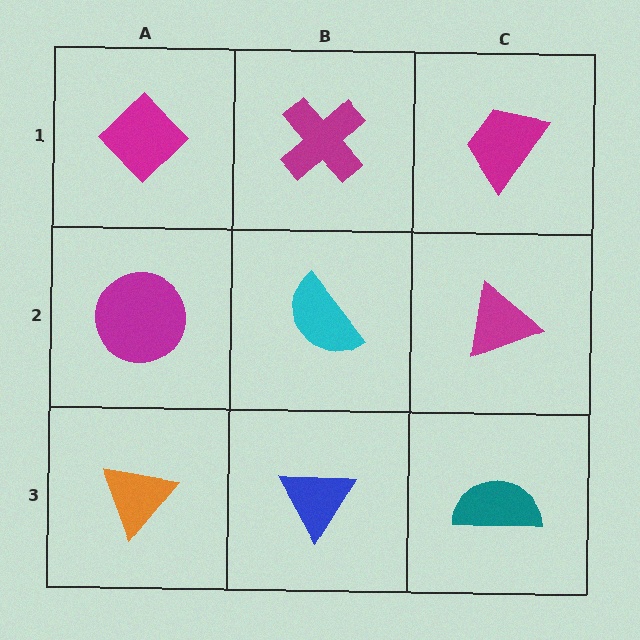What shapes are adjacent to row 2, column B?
A magenta cross (row 1, column B), a blue triangle (row 3, column B), a magenta circle (row 2, column A), a magenta triangle (row 2, column C).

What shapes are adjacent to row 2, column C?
A magenta trapezoid (row 1, column C), a teal semicircle (row 3, column C), a cyan semicircle (row 2, column B).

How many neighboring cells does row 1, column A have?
2.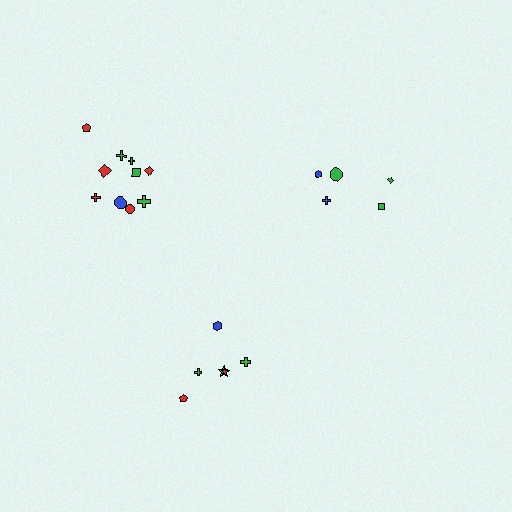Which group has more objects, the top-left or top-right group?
The top-left group.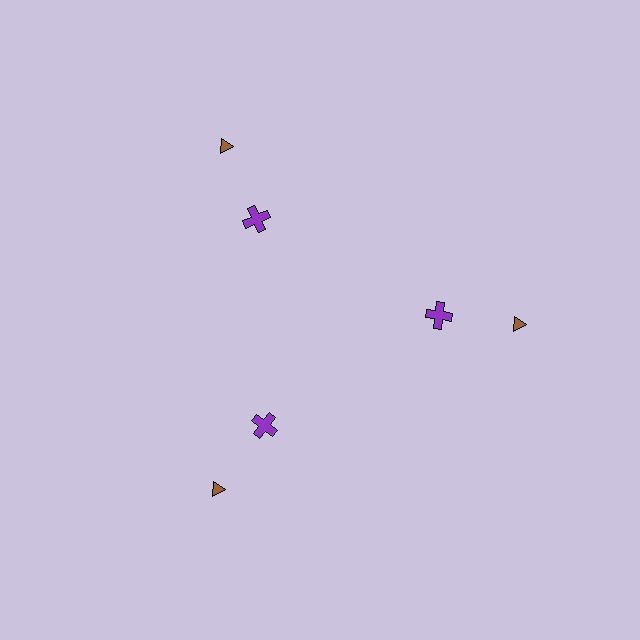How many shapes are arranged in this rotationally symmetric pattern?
There are 6 shapes, arranged in 3 groups of 2.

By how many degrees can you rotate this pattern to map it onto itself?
The pattern maps onto itself every 120 degrees of rotation.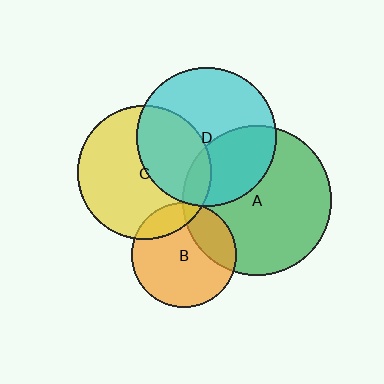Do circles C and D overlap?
Yes.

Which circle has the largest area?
Circle A (green).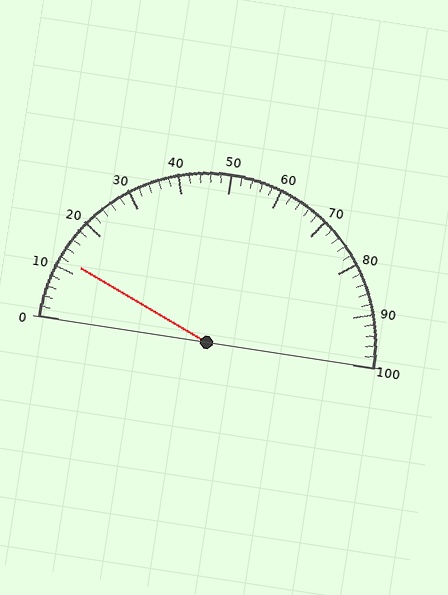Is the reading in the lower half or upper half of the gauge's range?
The reading is in the lower half of the range (0 to 100).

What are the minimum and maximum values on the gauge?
The gauge ranges from 0 to 100.